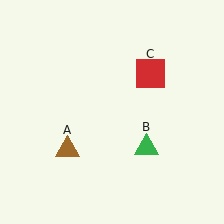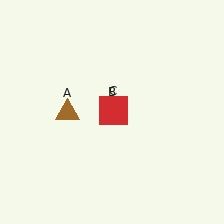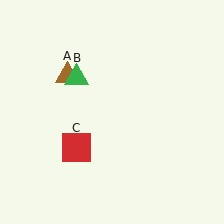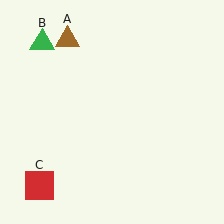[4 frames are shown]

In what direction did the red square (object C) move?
The red square (object C) moved down and to the left.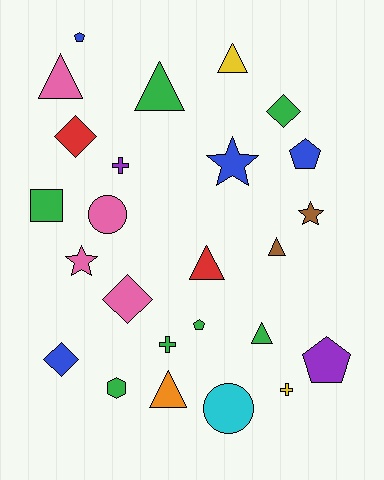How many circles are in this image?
There are 2 circles.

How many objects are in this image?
There are 25 objects.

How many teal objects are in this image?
There are no teal objects.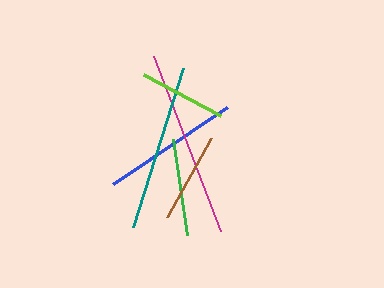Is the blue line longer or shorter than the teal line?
The teal line is longer than the blue line.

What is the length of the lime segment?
The lime segment is approximately 87 pixels long.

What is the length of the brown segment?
The brown segment is approximately 91 pixels long.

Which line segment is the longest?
The magenta line is the longest at approximately 187 pixels.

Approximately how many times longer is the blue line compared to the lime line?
The blue line is approximately 1.6 times the length of the lime line.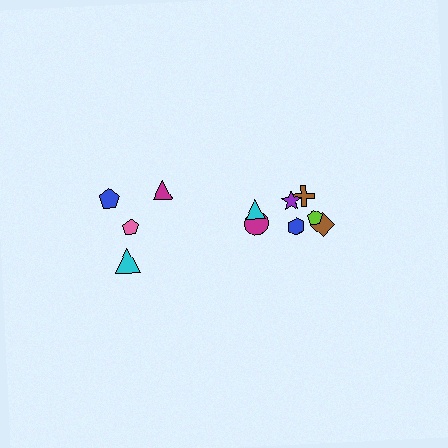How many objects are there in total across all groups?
There are 11 objects.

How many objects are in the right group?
There are 7 objects.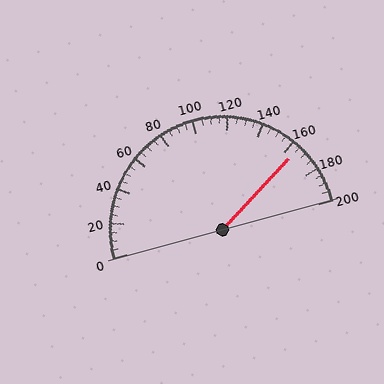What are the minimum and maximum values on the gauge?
The gauge ranges from 0 to 200.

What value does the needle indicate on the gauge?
The needle indicates approximately 165.